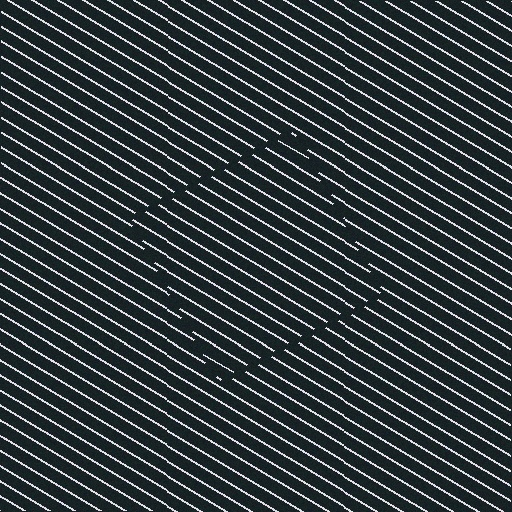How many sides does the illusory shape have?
4 sides — the line-ends trace a square.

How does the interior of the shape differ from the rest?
The interior of the shape contains the same grating, shifted by half a period — the contour is defined by the phase discontinuity where line-ends from the inner and outer gratings abut.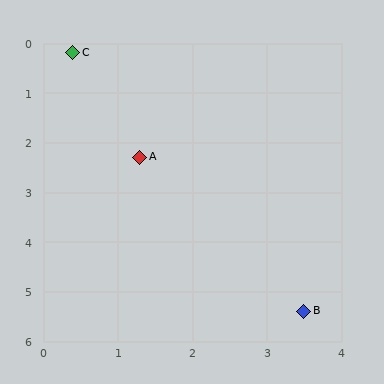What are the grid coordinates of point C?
Point C is at approximately (0.4, 0.2).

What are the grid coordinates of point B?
Point B is at approximately (3.5, 5.4).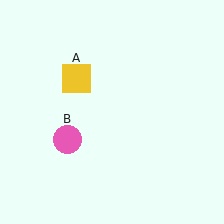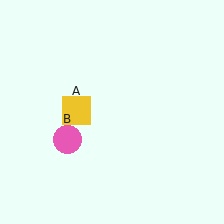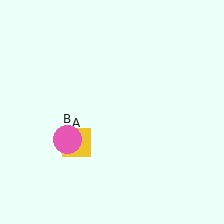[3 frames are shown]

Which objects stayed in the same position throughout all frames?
Pink circle (object B) remained stationary.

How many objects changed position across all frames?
1 object changed position: yellow square (object A).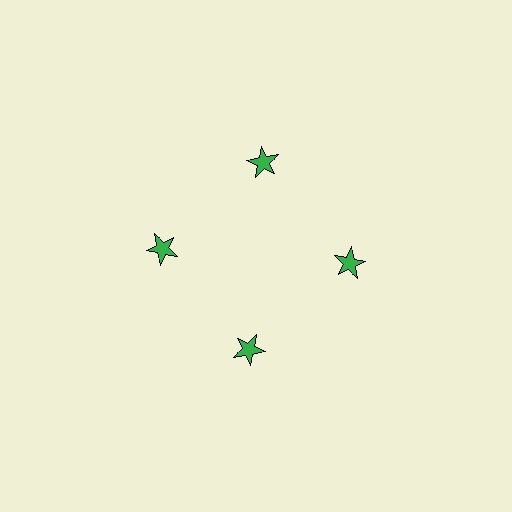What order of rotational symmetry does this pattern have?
This pattern has 4-fold rotational symmetry.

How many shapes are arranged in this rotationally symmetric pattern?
There are 4 shapes, arranged in 4 groups of 1.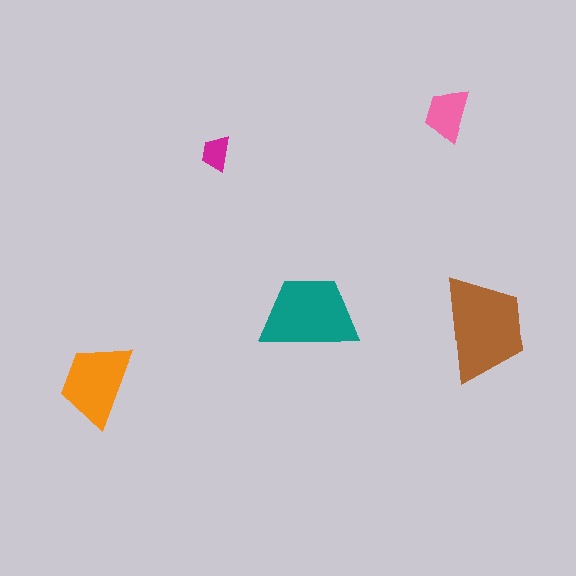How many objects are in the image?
There are 5 objects in the image.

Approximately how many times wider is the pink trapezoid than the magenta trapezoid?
About 1.5 times wider.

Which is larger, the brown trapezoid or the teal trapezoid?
The brown one.